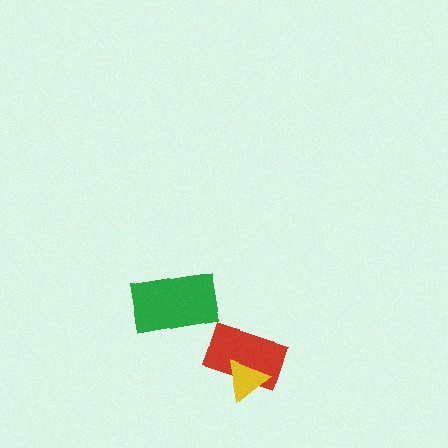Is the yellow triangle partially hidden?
No, no other shape covers it.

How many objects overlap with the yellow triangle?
1 object overlaps with the yellow triangle.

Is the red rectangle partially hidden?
Yes, it is partially covered by another shape.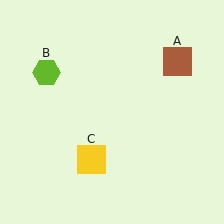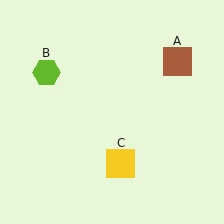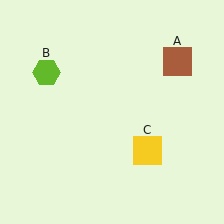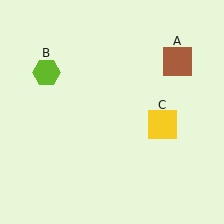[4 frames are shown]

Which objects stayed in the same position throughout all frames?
Brown square (object A) and lime hexagon (object B) remained stationary.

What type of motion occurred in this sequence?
The yellow square (object C) rotated counterclockwise around the center of the scene.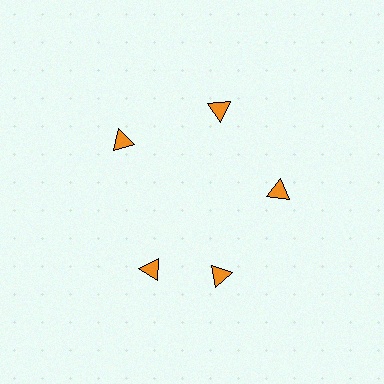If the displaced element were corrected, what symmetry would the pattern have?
It would have 5-fold rotational symmetry — the pattern would map onto itself every 72 degrees.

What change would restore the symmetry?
The symmetry would be restored by rotating it back into even spacing with its neighbors so that all 5 triangles sit at equal angles and equal distance from the center.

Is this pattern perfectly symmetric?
No. The 5 orange triangles are arranged in a ring, but one element near the 8 o'clock position is rotated out of alignment along the ring, breaking the 5-fold rotational symmetry.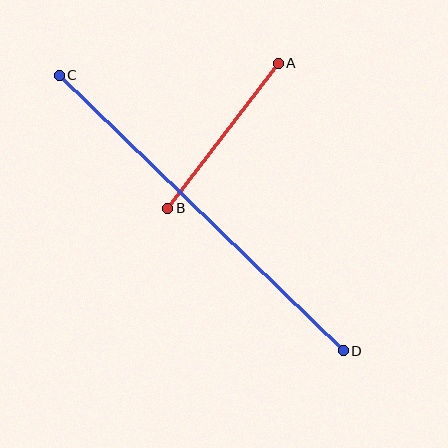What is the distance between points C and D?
The distance is approximately 396 pixels.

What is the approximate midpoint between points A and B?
The midpoint is at approximately (223, 136) pixels.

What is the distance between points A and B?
The distance is approximately 182 pixels.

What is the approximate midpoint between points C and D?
The midpoint is at approximately (201, 213) pixels.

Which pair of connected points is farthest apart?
Points C and D are farthest apart.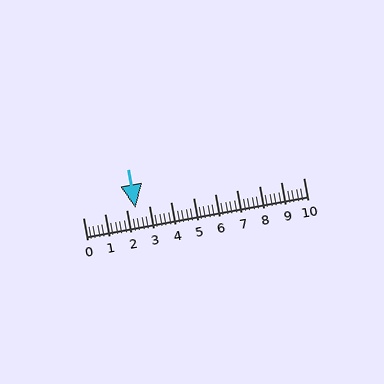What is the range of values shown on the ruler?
The ruler shows values from 0 to 10.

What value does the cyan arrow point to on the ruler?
The cyan arrow points to approximately 2.4.